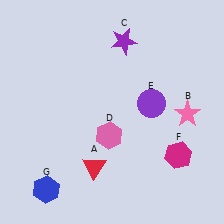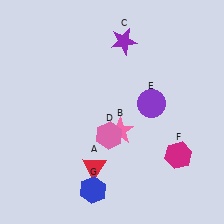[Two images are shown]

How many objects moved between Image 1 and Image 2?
2 objects moved between the two images.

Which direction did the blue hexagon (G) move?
The blue hexagon (G) moved right.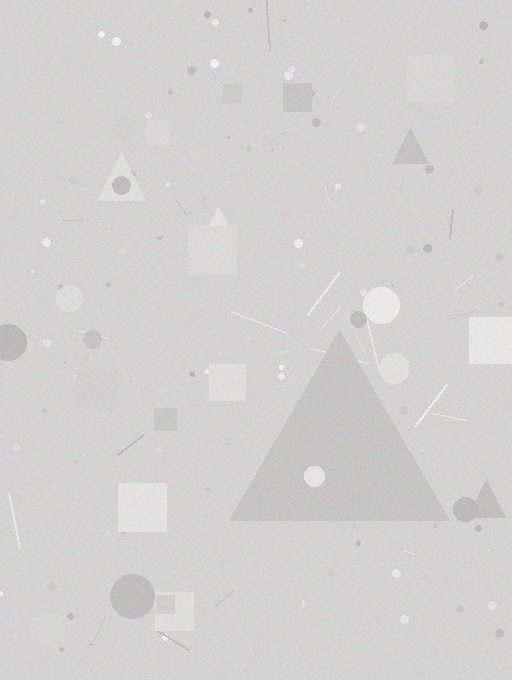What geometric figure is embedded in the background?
A triangle is embedded in the background.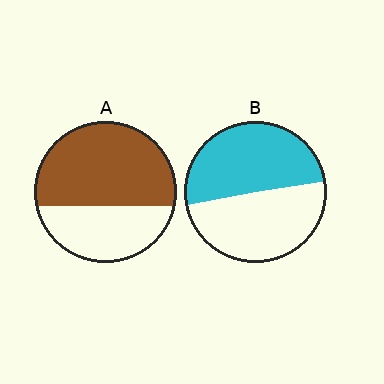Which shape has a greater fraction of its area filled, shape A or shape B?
Shape A.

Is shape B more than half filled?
Roughly half.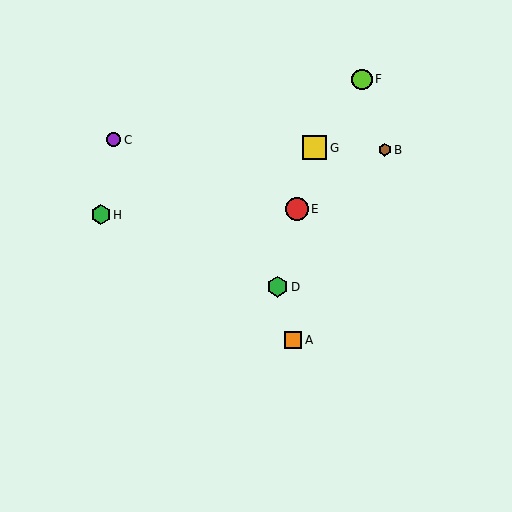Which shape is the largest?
The yellow square (labeled G) is the largest.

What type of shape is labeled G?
Shape G is a yellow square.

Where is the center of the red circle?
The center of the red circle is at (297, 209).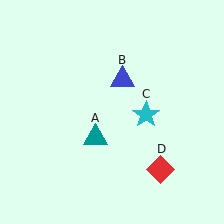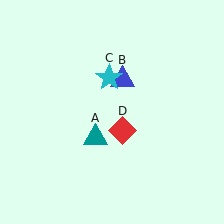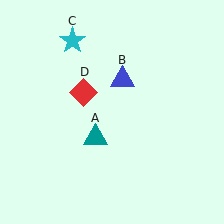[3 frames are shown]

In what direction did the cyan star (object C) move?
The cyan star (object C) moved up and to the left.